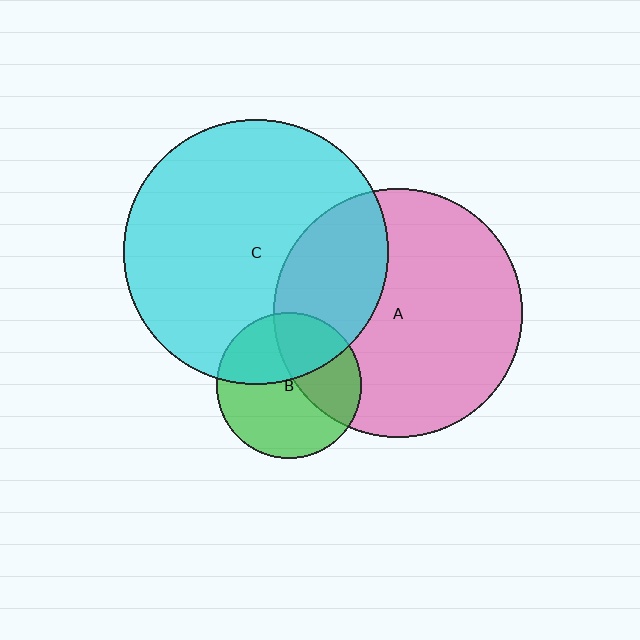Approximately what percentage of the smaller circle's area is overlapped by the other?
Approximately 40%.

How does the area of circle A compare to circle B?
Approximately 2.9 times.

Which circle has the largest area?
Circle C (cyan).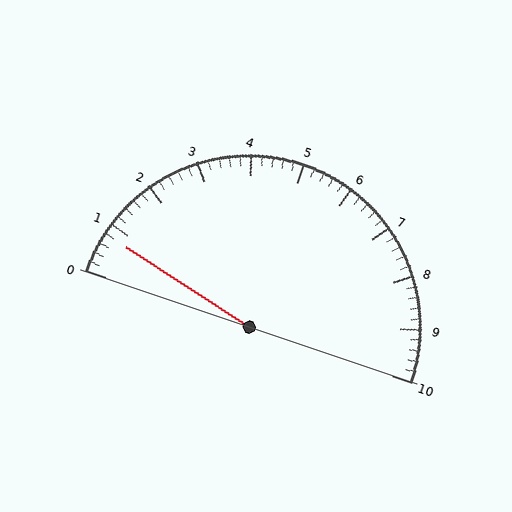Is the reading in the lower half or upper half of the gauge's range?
The reading is in the lower half of the range (0 to 10).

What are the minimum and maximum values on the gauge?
The gauge ranges from 0 to 10.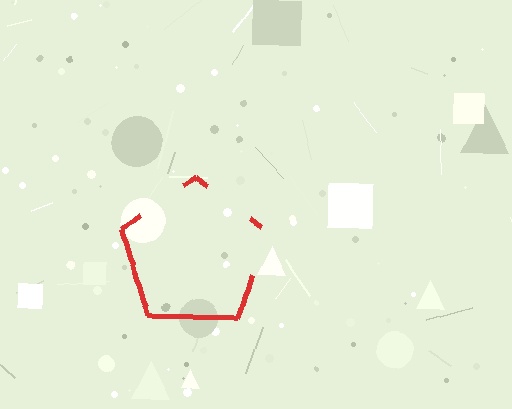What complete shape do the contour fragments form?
The contour fragments form a pentagon.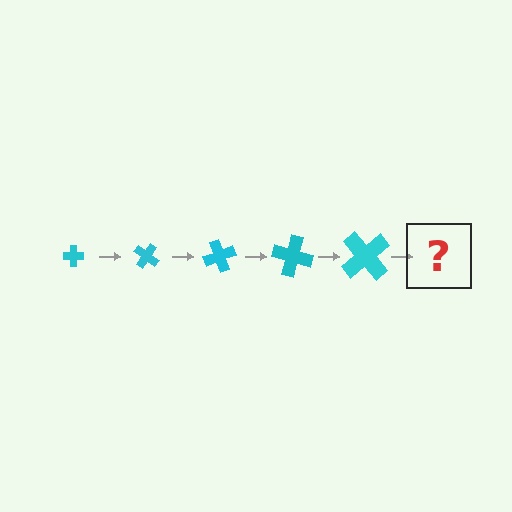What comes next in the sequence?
The next element should be a cross, larger than the previous one and rotated 175 degrees from the start.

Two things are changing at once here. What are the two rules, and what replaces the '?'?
The two rules are that the cross grows larger each step and it rotates 35 degrees each step. The '?' should be a cross, larger than the previous one and rotated 175 degrees from the start.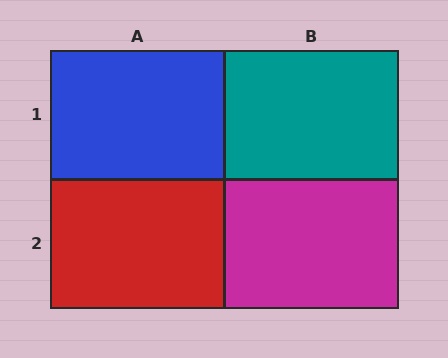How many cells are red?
1 cell is red.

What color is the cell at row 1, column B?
Teal.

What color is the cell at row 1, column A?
Blue.